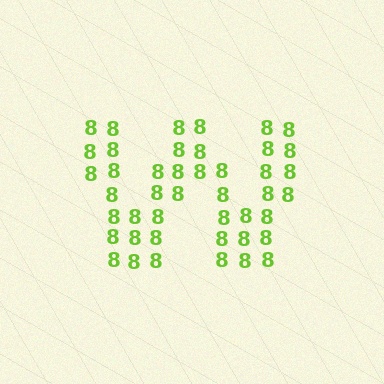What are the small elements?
The small elements are digit 8's.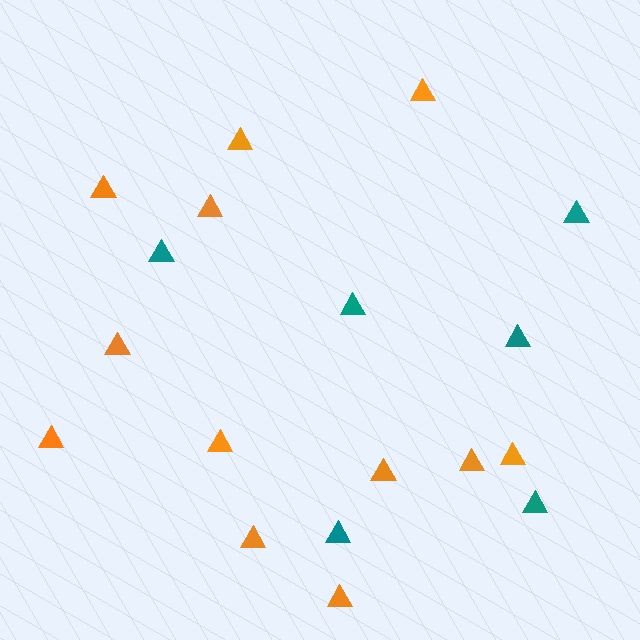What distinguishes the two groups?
There are 2 groups: one group of teal triangles (6) and one group of orange triangles (12).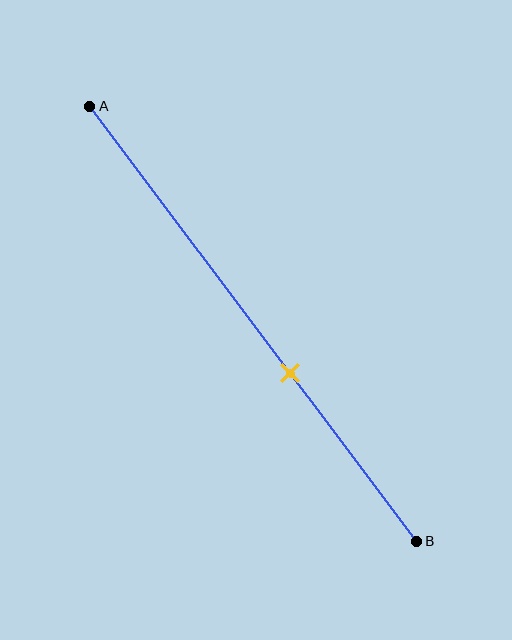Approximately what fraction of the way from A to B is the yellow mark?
The yellow mark is approximately 60% of the way from A to B.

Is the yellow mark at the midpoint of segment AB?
No, the mark is at about 60% from A, not at the 50% midpoint.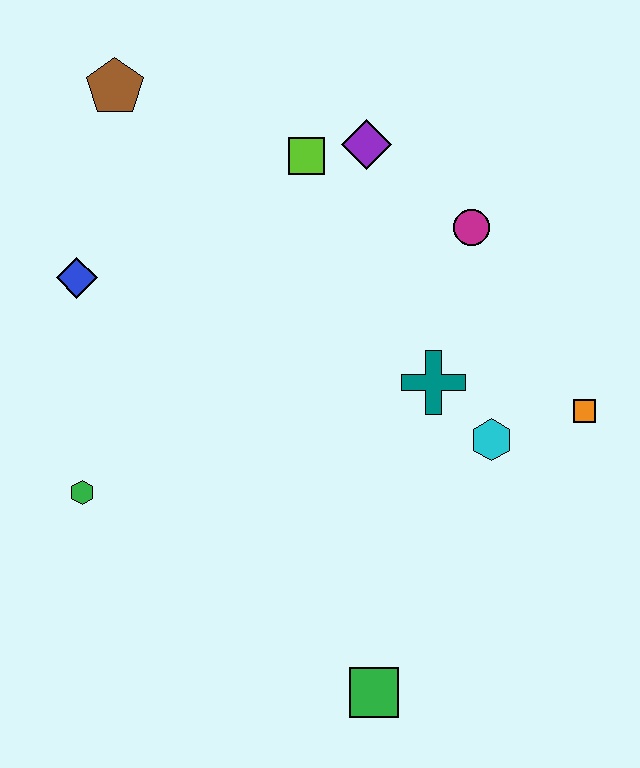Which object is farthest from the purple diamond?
The green square is farthest from the purple diamond.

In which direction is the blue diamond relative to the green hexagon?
The blue diamond is above the green hexagon.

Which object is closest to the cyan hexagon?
The teal cross is closest to the cyan hexagon.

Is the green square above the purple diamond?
No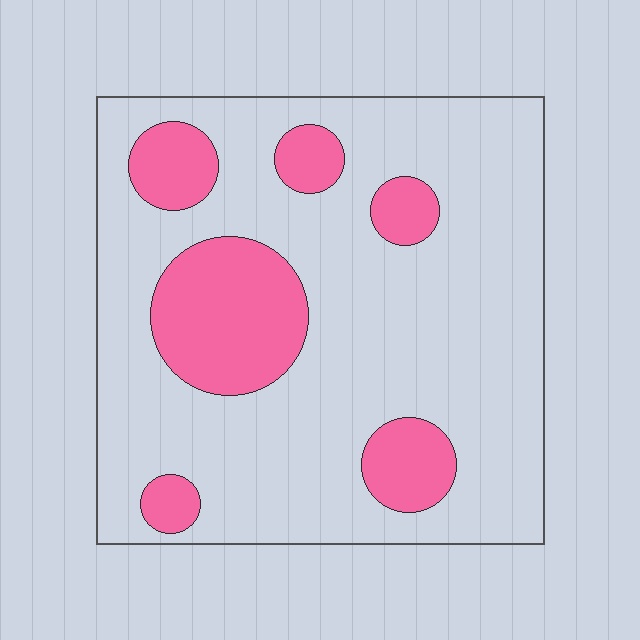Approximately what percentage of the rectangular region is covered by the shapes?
Approximately 20%.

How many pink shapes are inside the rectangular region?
6.